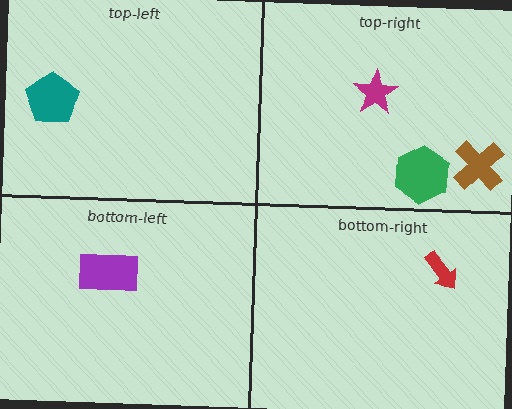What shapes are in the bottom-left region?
The purple rectangle.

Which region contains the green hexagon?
The top-right region.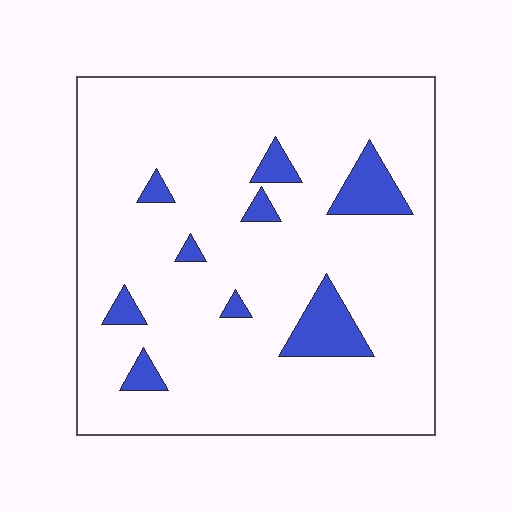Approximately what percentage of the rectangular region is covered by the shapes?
Approximately 10%.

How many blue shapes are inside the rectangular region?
9.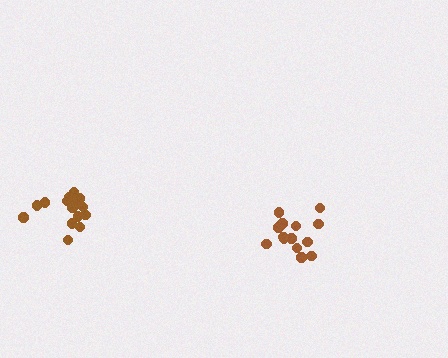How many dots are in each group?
Group 1: 14 dots, Group 2: 16 dots (30 total).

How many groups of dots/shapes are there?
There are 2 groups.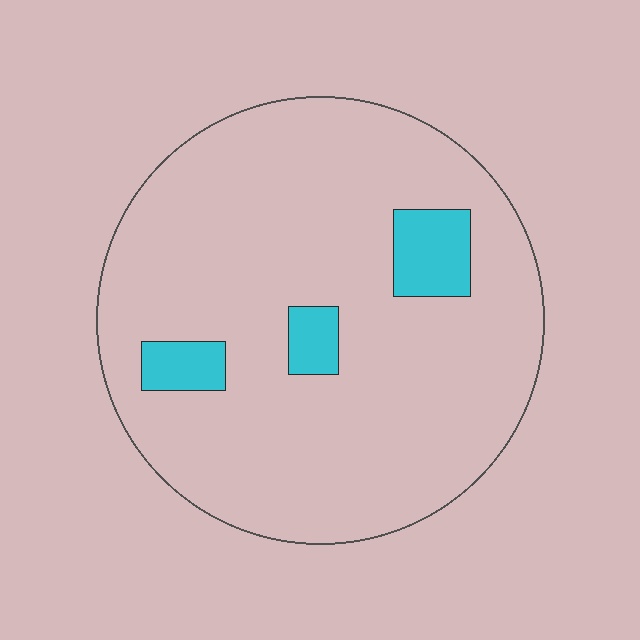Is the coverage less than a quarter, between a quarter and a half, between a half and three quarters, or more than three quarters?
Less than a quarter.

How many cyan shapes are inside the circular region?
3.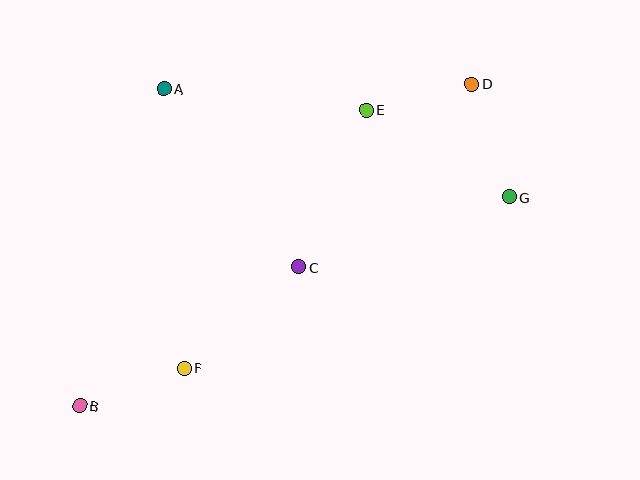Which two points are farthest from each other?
Points B and D are farthest from each other.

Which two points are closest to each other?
Points D and E are closest to each other.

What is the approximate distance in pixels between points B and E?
The distance between B and E is approximately 412 pixels.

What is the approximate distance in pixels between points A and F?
The distance between A and F is approximately 280 pixels.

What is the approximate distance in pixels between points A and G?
The distance between A and G is approximately 362 pixels.